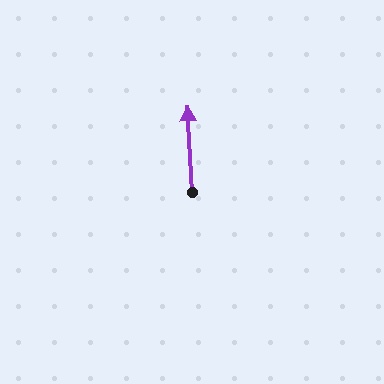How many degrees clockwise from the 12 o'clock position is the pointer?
Approximately 357 degrees.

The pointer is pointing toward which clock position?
Roughly 12 o'clock.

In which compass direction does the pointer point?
North.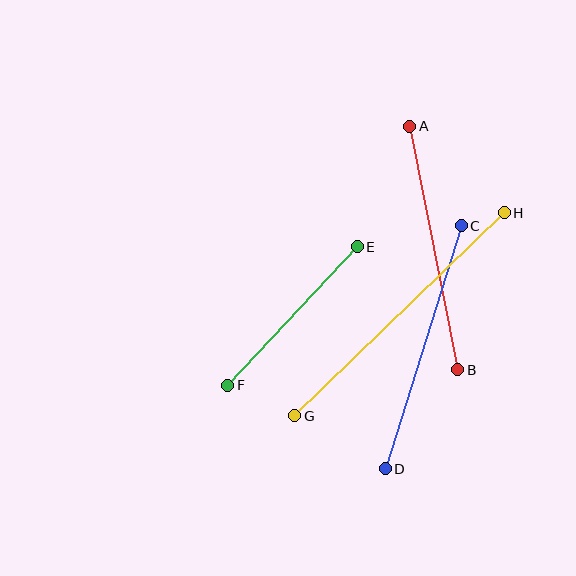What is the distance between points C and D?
The distance is approximately 255 pixels.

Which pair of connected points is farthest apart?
Points G and H are farthest apart.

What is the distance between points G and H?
The distance is approximately 292 pixels.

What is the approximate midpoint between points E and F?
The midpoint is at approximately (292, 316) pixels.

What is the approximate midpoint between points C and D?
The midpoint is at approximately (423, 347) pixels.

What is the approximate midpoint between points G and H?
The midpoint is at approximately (400, 314) pixels.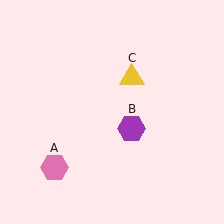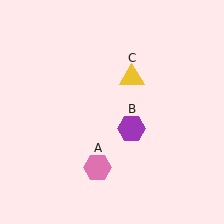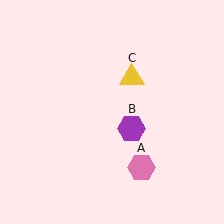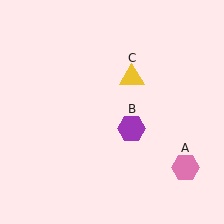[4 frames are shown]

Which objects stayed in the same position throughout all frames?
Purple hexagon (object B) and yellow triangle (object C) remained stationary.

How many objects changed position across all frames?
1 object changed position: pink hexagon (object A).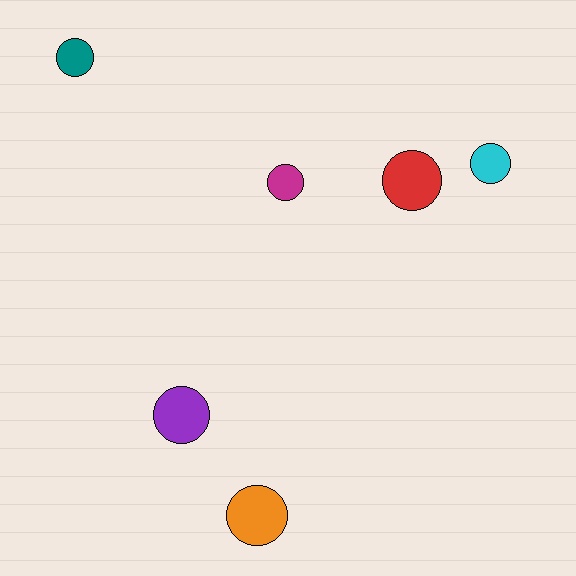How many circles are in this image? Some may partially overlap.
There are 6 circles.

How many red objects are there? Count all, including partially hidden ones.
There is 1 red object.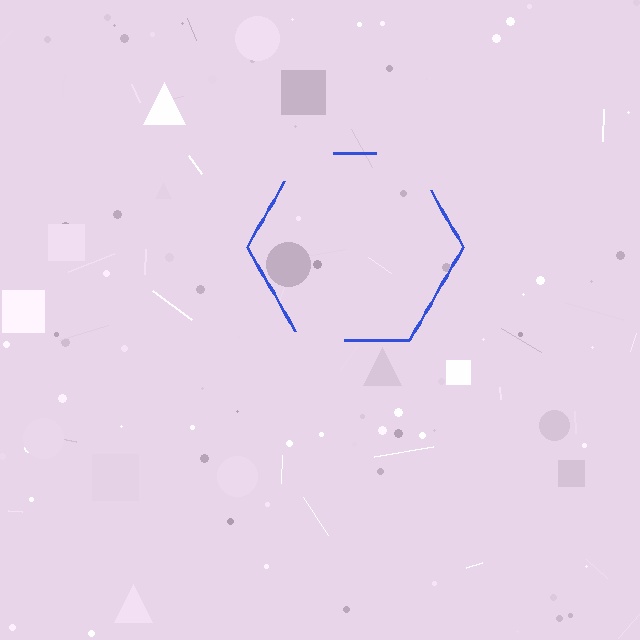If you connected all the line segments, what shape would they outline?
They would outline a hexagon.